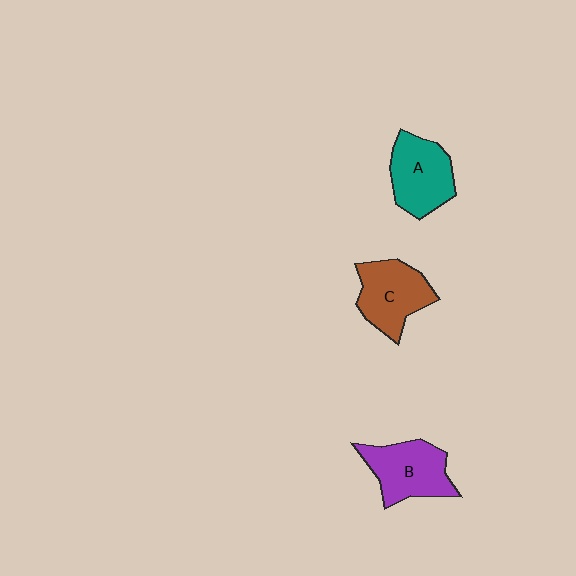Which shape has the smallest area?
Shape A (teal).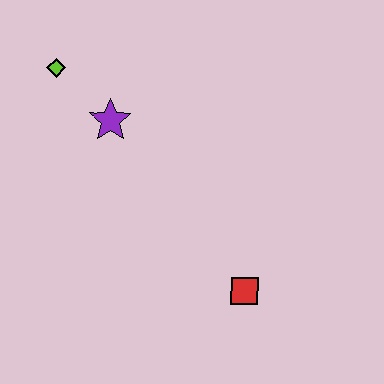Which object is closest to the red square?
The purple star is closest to the red square.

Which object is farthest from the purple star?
The red square is farthest from the purple star.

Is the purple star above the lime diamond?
No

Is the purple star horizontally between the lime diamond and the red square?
Yes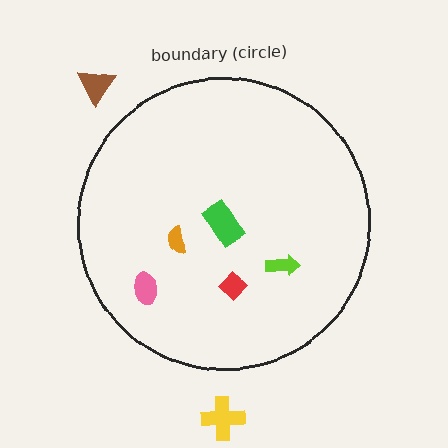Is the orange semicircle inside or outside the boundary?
Inside.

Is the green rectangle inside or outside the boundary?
Inside.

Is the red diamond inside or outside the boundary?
Inside.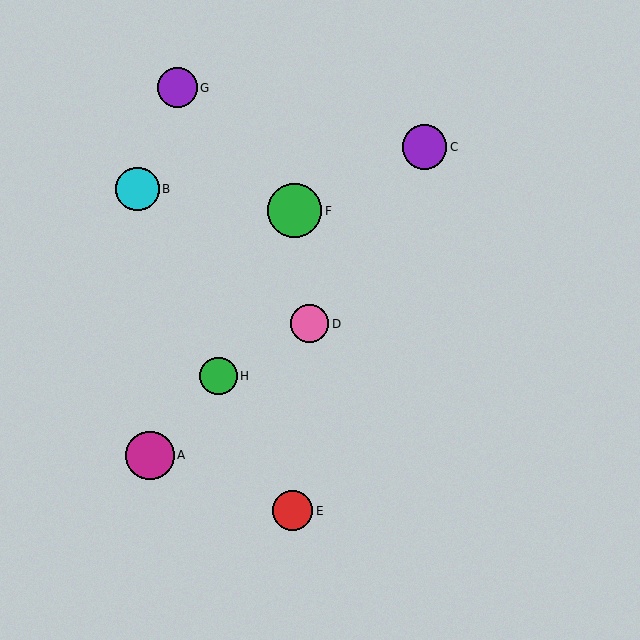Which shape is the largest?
The green circle (labeled F) is the largest.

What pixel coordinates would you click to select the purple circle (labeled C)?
Click at (424, 147) to select the purple circle C.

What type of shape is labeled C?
Shape C is a purple circle.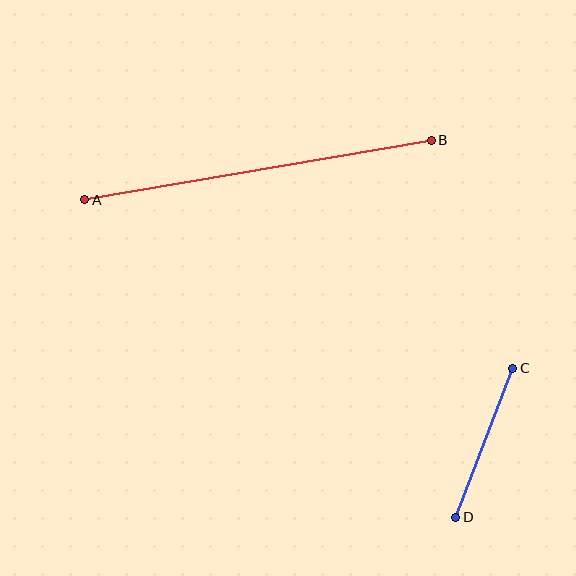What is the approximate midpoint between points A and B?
The midpoint is at approximately (258, 170) pixels.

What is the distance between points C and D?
The distance is approximately 159 pixels.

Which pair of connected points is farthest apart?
Points A and B are farthest apart.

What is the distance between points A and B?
The distance is approximately 352 pixels.